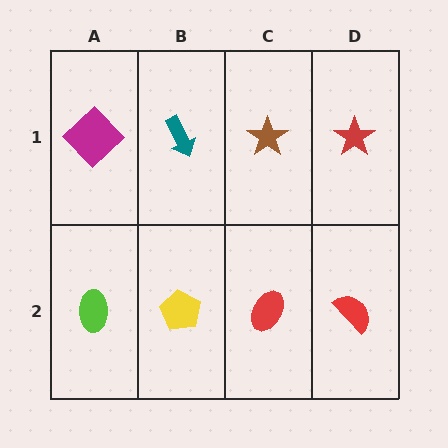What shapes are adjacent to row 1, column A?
A lime ellipse (row 2, column A), a teal arrow (row 1, column B).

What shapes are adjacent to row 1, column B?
A yellow pentagon (row 2, column B), a magenta diamond (row 1, column A), a brown star (row 1, column C).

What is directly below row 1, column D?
A red semicircle.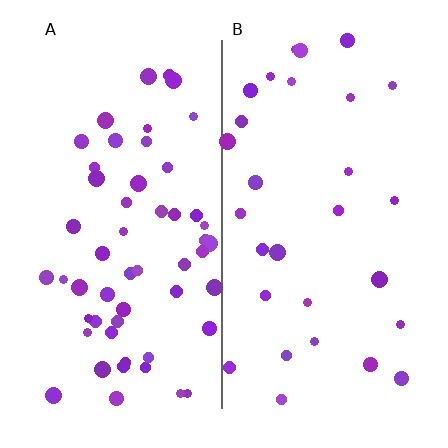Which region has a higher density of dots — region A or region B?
A (the left).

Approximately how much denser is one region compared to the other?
Approximately 1.9× — region A over region B.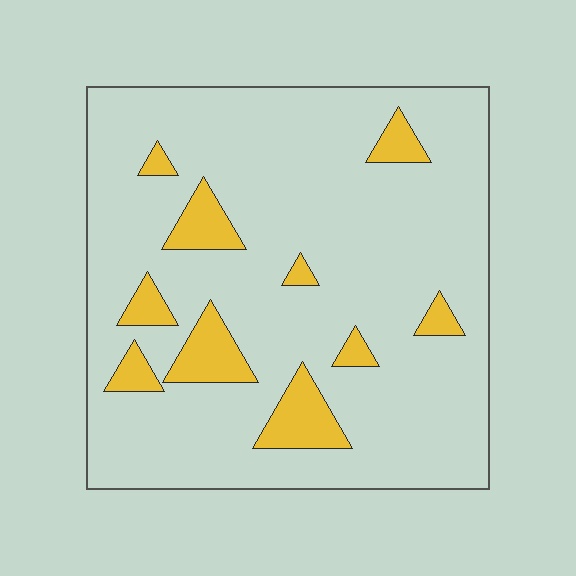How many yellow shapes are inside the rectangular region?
10.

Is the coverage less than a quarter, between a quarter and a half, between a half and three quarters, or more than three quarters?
Less than a quarter.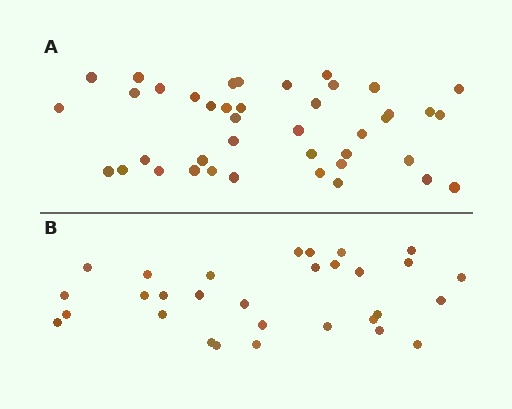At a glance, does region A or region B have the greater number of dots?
Region A (the top region) has more dots.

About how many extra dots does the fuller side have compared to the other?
Region A has roughly 12 or so more dots than region B.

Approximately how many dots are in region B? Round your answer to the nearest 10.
About 30 dots.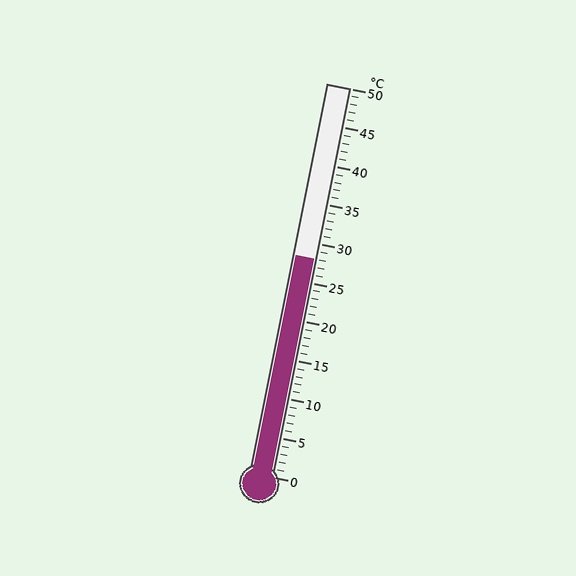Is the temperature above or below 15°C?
The temperature is above 15°C.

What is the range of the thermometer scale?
The thermometer scale ranges from 0°C to 50°C.